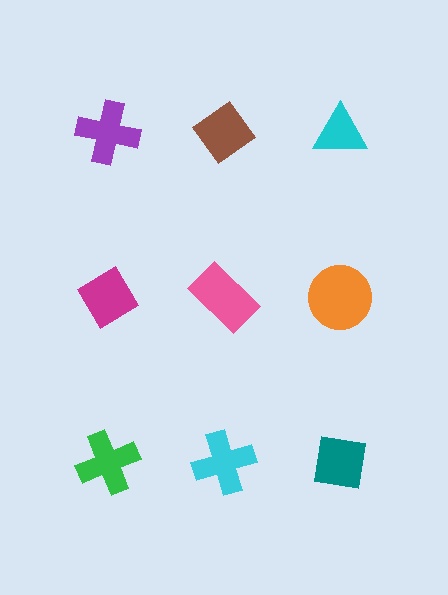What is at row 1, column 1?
A purple cross.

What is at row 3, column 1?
A green cross.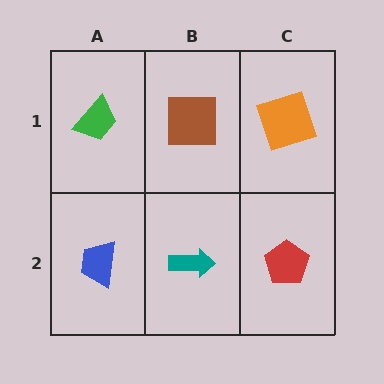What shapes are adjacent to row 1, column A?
A blue trapezoid (row 2, column A), a brown square (row 1, column B).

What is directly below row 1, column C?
A red pentagon.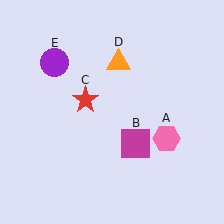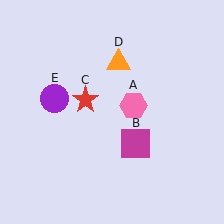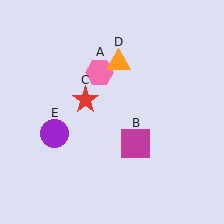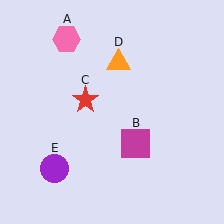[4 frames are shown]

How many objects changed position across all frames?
2 objects changed position: pink hexagon (object A), purple circle (object E).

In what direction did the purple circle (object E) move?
The purple circle (object E) moved down.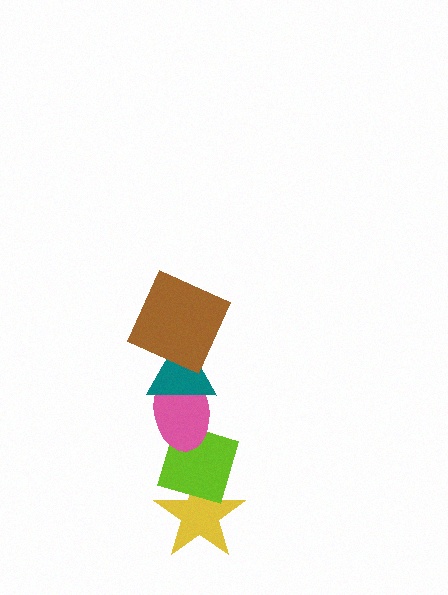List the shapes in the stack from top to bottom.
From top to bottom: the brown square, the teal triangle, the pink ellipse, the lime diamond, the yellow star.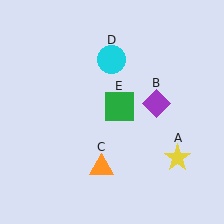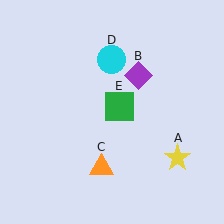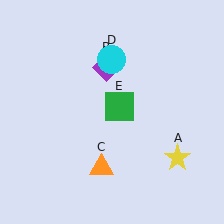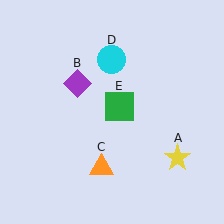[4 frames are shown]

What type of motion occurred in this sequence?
The purple diamond (object B) rotated counterclockwise around the center of the scene.